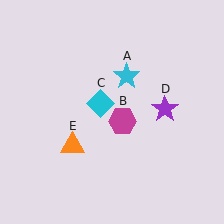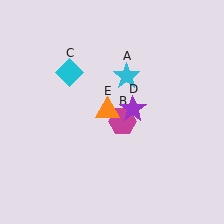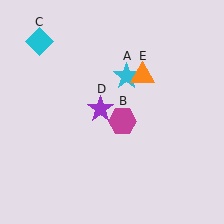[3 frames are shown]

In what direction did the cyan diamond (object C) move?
The cyan diamond (object C) moved up and to the left.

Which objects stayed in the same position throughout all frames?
Cyan star (object A) and magenta hexagon (object B) remained stationary.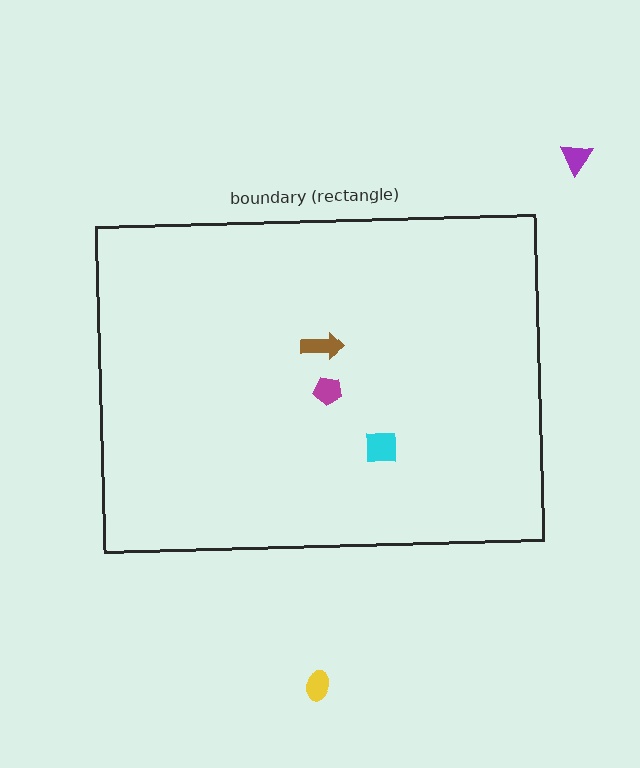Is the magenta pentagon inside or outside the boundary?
Inside.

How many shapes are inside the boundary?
3 inside, 2 outside.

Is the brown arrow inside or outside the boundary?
Inside.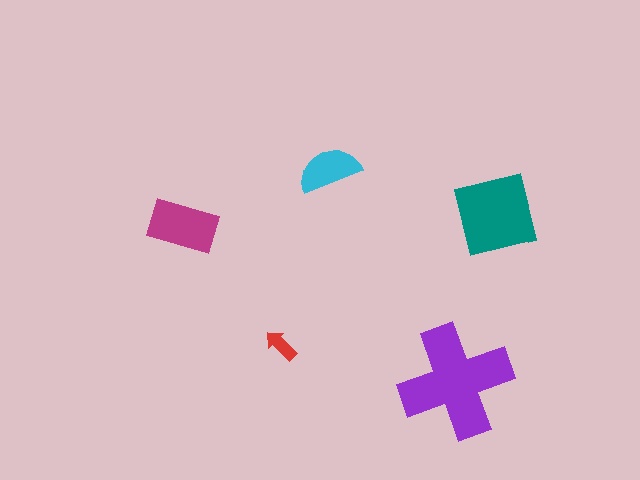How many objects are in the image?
There are 5 objects in the image.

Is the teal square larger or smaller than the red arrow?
Larger.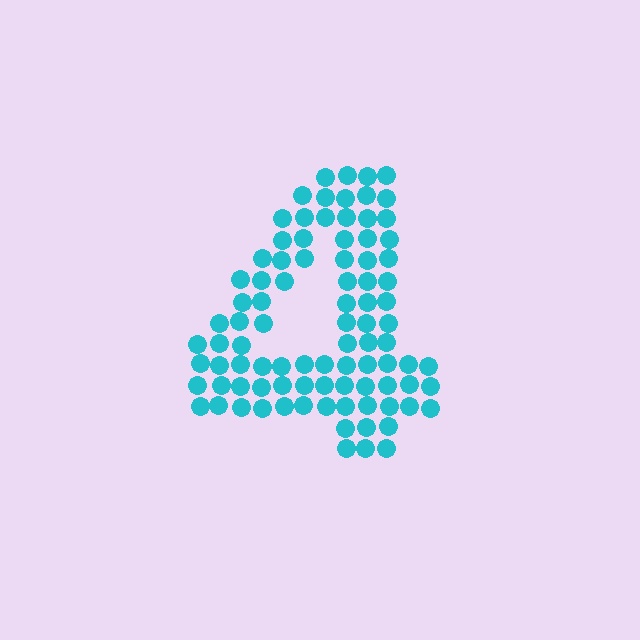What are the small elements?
The small elements are circles.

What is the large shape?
The large shape is the digit 4.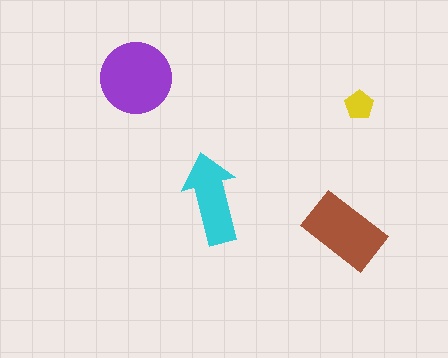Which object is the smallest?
The yellow pentagon.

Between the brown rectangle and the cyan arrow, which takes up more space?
The brown rectangle.